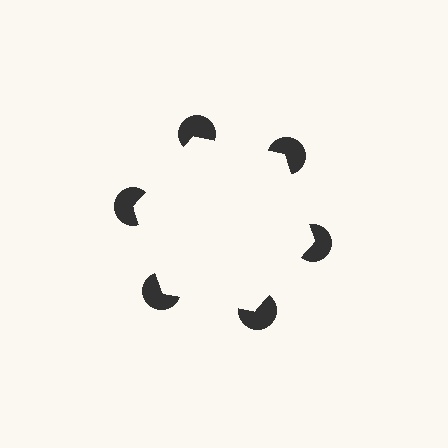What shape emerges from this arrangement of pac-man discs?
An illusory hexagon — its edges are inferred from the aligned wedge cuts in the pac-man discs, not physically drawn.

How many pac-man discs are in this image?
There are 6 — one at each vertex of the illusory hexagon.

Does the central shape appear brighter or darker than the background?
It typically appears slightly brighter than the background, even though no actual brightness change is drawn.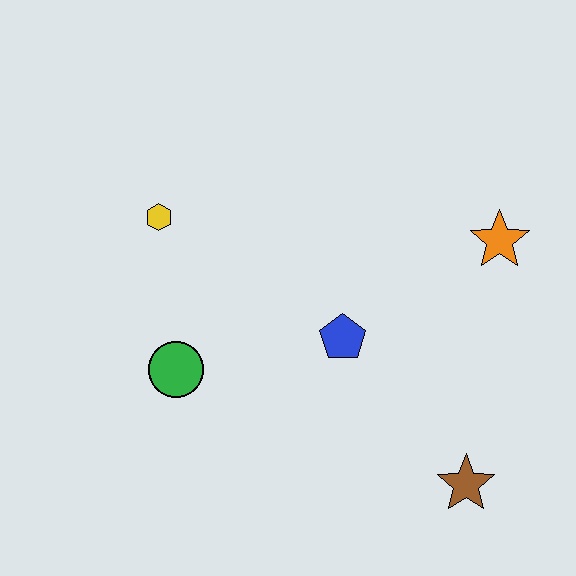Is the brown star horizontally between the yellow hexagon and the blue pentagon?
No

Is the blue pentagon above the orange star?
No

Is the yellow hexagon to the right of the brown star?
No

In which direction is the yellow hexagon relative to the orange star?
The yellow hexagon is to the left of the orange star.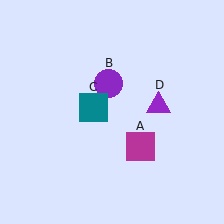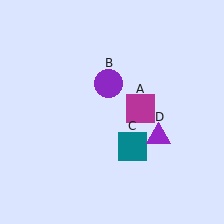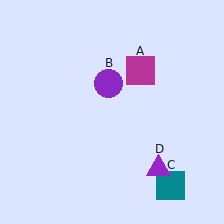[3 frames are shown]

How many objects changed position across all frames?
3 objects changed position: magenta square (object A), teal square (object C), purple triangle (object D).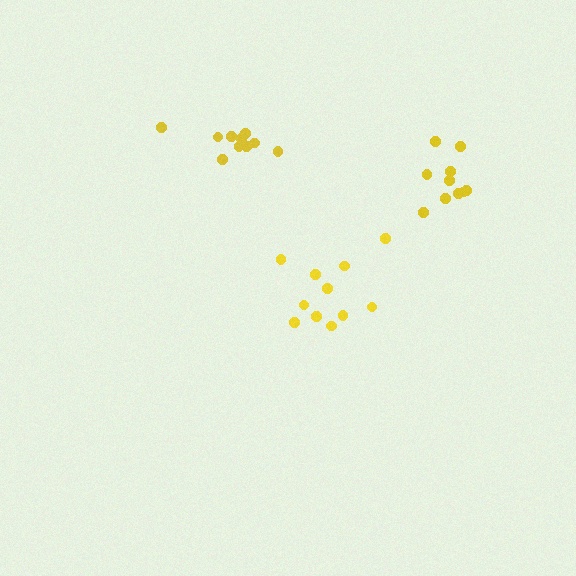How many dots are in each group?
Group 1: 11 dots, Group 2: 10 dots, Group 3: 10 dots (31 total).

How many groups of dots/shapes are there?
There are 3 groups.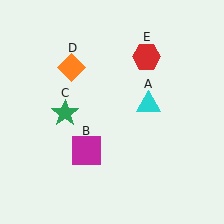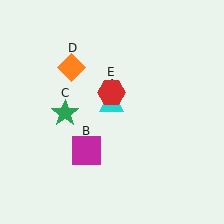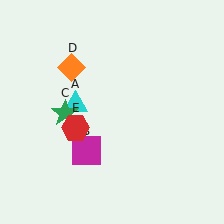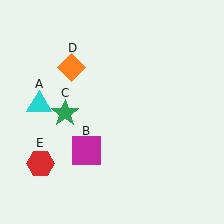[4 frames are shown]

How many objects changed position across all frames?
2 objects changed position: cyan triangle (object A), red hexagon (object E).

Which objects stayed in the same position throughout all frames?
Magenta square (object B) and green star (object C) and orange diamond (object D) remained stationary.